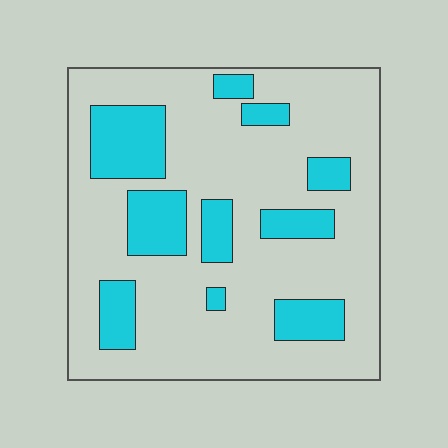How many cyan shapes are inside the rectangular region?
10.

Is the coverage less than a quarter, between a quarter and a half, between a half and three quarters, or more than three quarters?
Less than a quarter.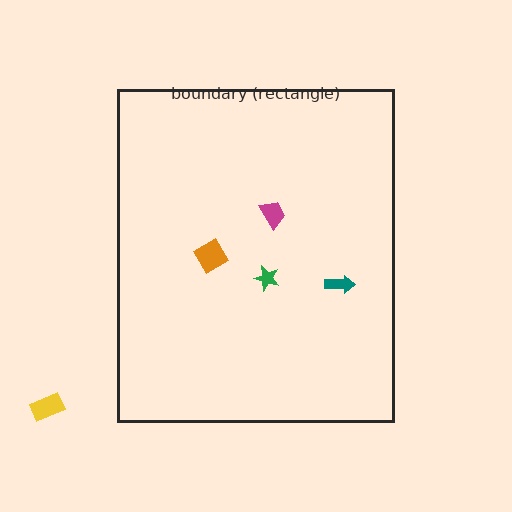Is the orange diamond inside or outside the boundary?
Inside.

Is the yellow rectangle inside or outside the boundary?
Outside.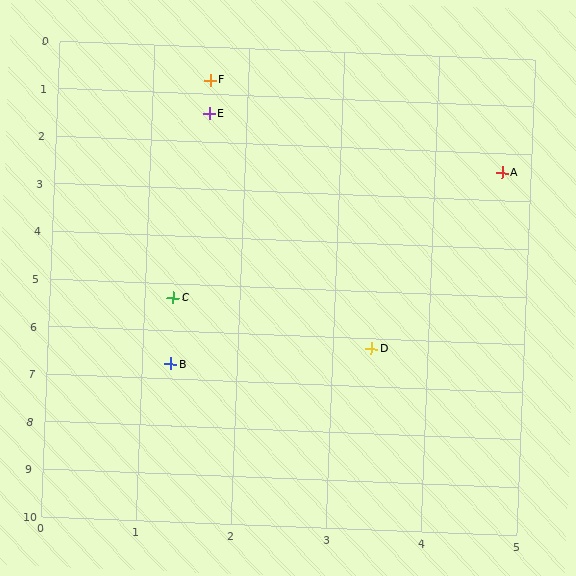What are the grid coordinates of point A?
Point A is at approximately (4.7, 2.4).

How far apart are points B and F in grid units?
Points B and F are about 6.0 grid units apart.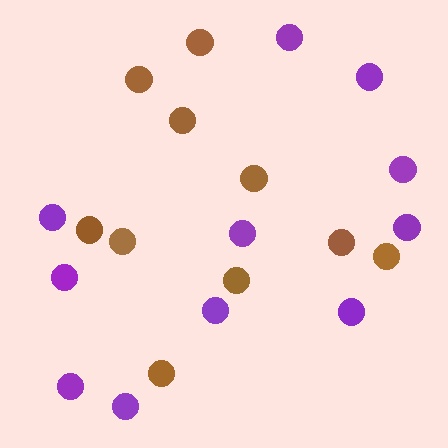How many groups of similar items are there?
There are 2 groups: one group of purple circles (11) and one group of brown circles (10).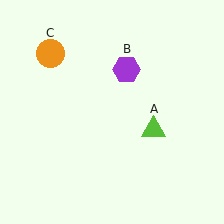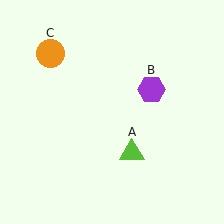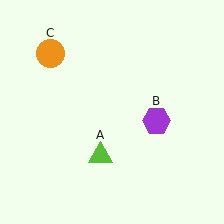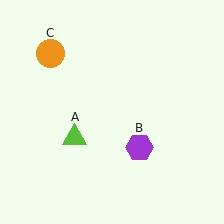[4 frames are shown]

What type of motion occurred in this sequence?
The lime triangle (object A), purple hexagon (object B) rotated clockwise around the center of the scene.